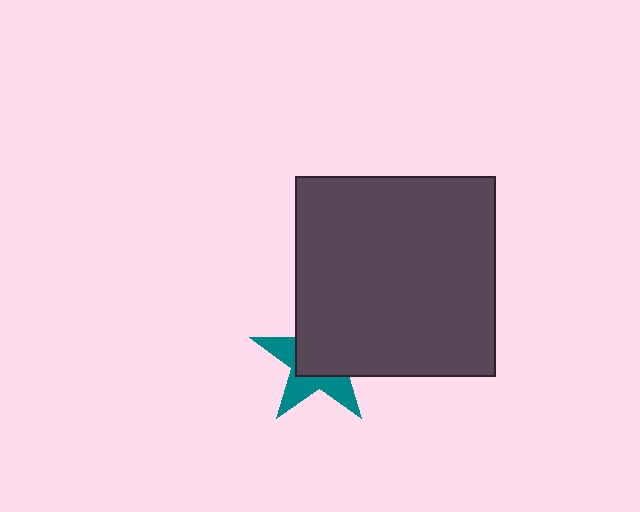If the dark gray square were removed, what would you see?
You would see the complete teal star.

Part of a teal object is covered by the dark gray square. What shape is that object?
It is a star.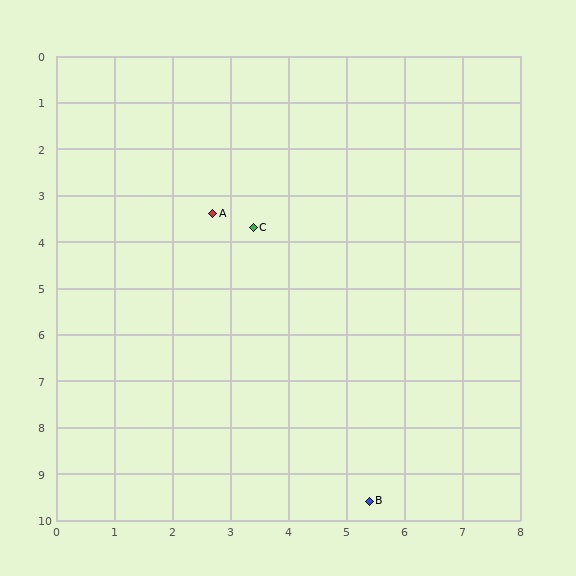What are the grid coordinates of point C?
Point C is at approximately (3.4, 3.7).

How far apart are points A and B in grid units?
Points A and B are about 6.8 grid units apart.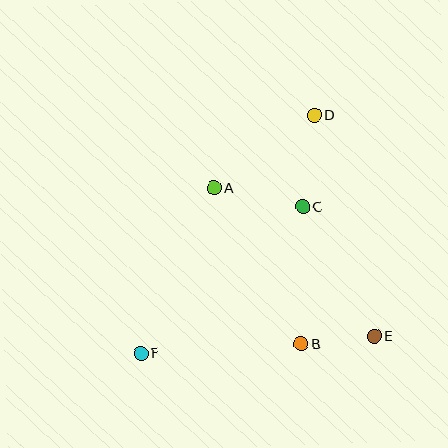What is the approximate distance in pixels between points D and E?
The distance between D and E is approximately 229 pixels.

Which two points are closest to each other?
Points B and E are closest to each other.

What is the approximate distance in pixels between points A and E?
The distance between A and E is approximately 219 pixels.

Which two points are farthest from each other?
Points D and F are farthest from each other.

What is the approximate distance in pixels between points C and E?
The distance between C and E is approximately 148 pixels.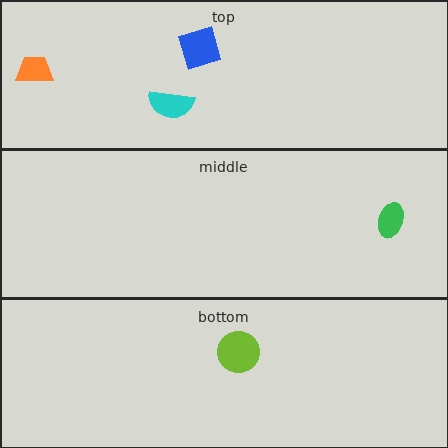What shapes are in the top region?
The cyan semicircle, the orange trapezoid, the blue diamond.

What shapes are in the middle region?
The green ellipse.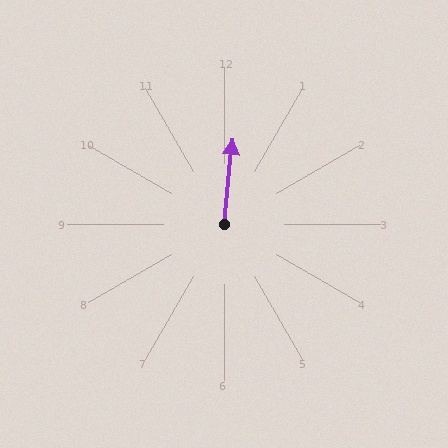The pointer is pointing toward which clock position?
Roughly 12 o'clock.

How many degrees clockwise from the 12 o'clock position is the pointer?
Approximately 6 degrees.